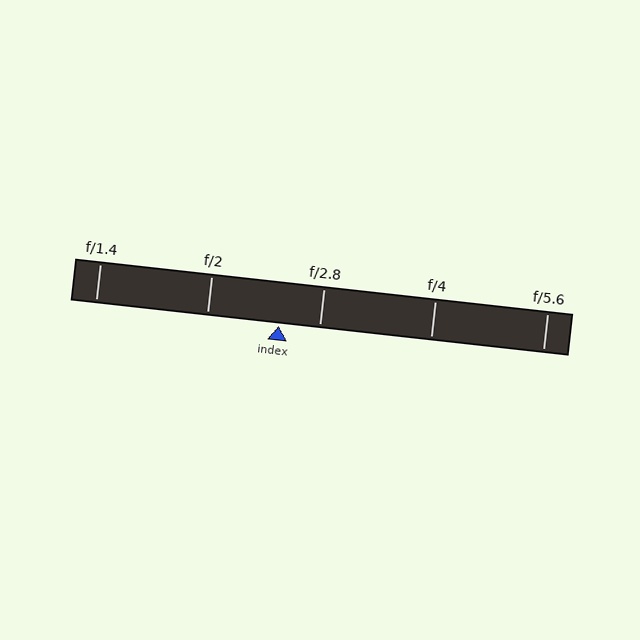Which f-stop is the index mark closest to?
The index mark is closest to f/2.8.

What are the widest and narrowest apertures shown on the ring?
The widest aperture shown is f/1.4 and the narrowest is f/5.6.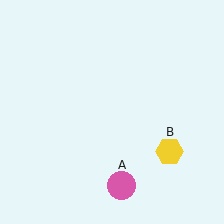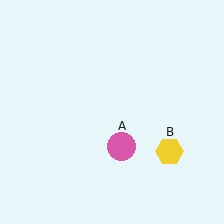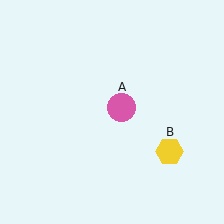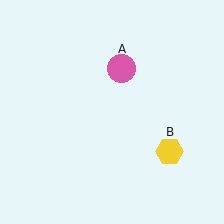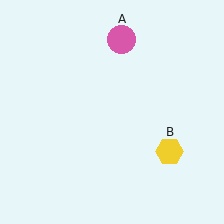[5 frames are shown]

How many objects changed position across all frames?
1 object changed position: pink circle (object A).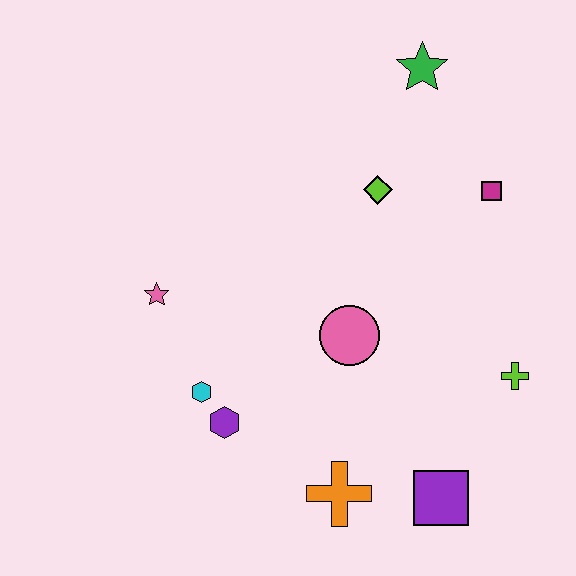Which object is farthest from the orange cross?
The green star is farthest from the orange cross.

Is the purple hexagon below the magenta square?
Yes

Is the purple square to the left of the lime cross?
Yes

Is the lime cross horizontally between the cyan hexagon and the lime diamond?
No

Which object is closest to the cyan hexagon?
The purple hexagon is closest to the cyan hexagon.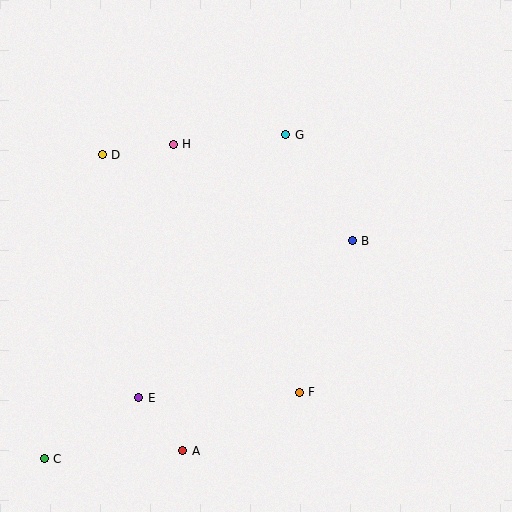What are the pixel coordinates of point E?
Point E is at (139, 398).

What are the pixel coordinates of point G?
Point G is at (286, 135).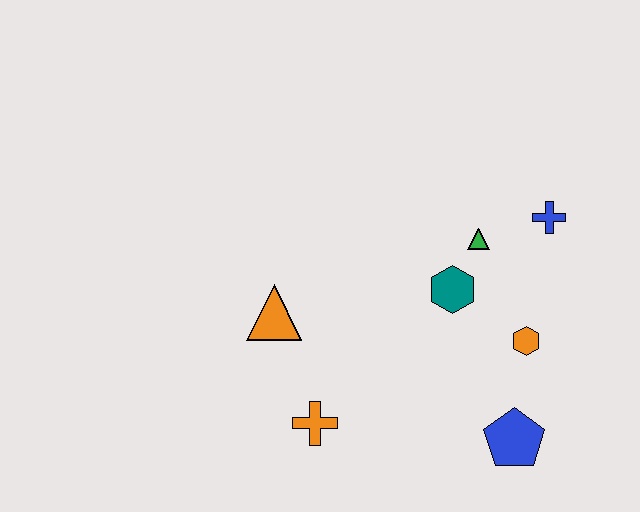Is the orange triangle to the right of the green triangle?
No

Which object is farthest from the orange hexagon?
The orange triangle is farthest from the orange hexagon.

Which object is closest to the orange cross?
The orange triangle is closest to the orange cross.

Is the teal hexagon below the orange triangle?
No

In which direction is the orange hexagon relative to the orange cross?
The orange hexagon is to the right of the orange cross.